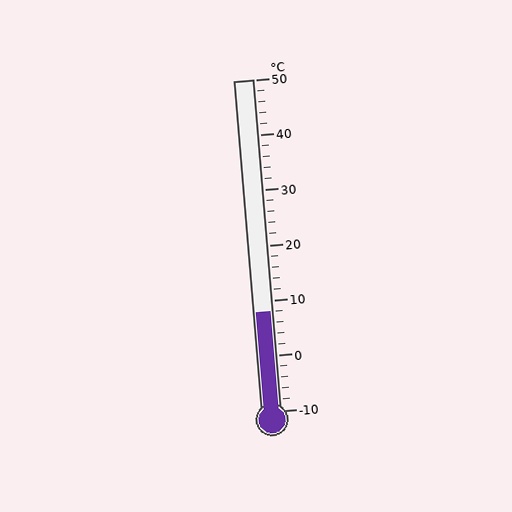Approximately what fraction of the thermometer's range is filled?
The thermometer is filled to approximately 30% of its range.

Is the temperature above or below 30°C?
The temperature is below 30°C.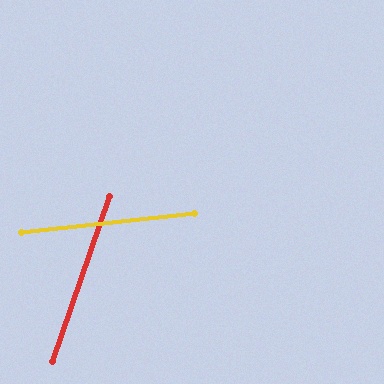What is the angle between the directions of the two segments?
Approximately 65 degrees.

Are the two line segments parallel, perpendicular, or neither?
Neither parallel nor perpendicular — they differ by about 65°.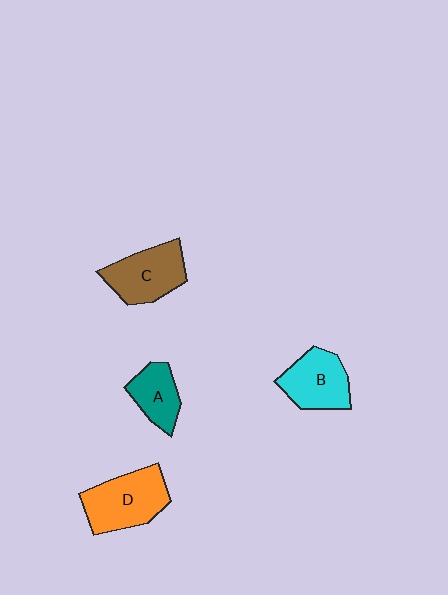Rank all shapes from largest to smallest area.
From largest to smallest: D (orange), C (brown), B (cyan), A (teal).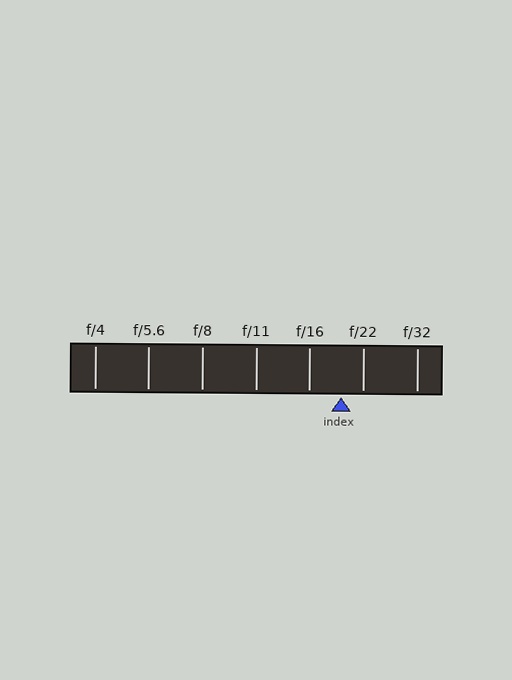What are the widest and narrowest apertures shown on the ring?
The widest aperture shown is f/4 and the narrowest is f/32.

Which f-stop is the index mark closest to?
The index mark is closest to f/22.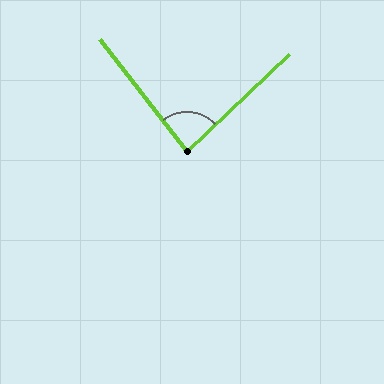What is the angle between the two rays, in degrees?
Approximately 84 degrees.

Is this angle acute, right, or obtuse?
It is acute.